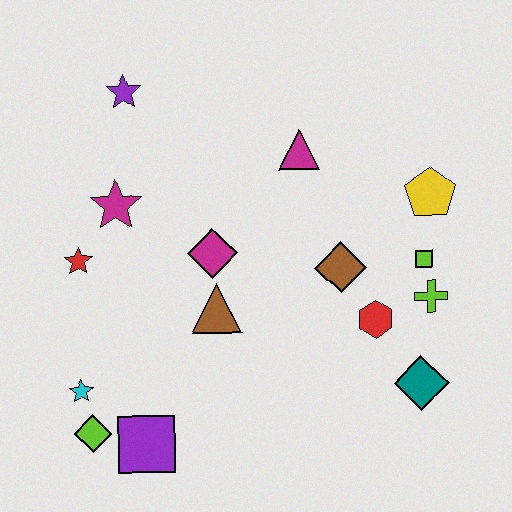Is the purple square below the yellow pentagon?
Yes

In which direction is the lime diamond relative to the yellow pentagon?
The lime diamond is to the left of the yellow pentagon.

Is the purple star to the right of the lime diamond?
Yes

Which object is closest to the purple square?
The lime diamond is closest to the purple square.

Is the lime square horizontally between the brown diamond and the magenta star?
No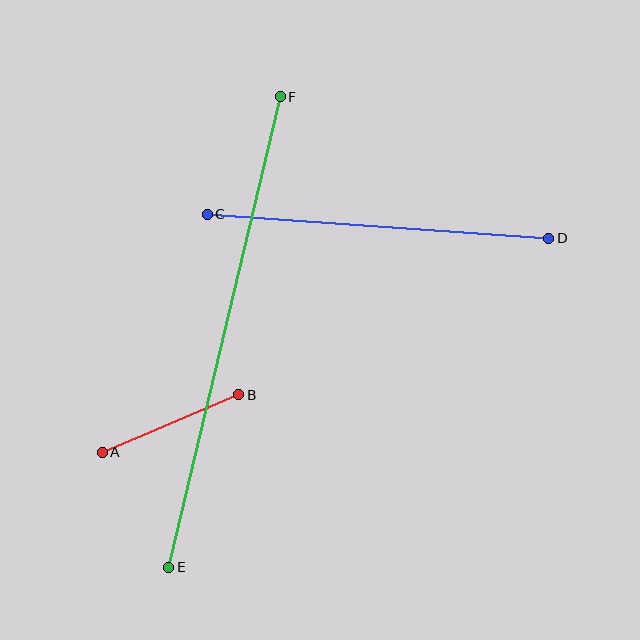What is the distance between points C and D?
The distance is approximately 342 pixels.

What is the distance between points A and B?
The distance is approximately 148 pixels.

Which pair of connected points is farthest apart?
Points E and F are farthest apart.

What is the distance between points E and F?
The distance is approximately 483 pixels.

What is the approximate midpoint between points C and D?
The midpoint is at approximately (378, 226) pixels.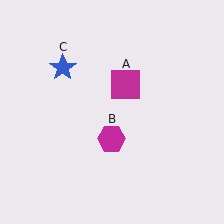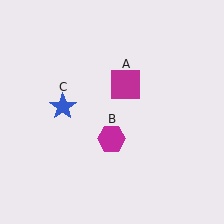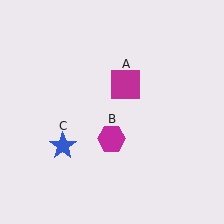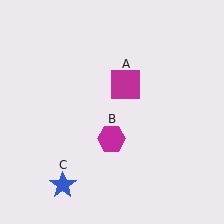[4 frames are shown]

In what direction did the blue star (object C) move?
The blue star (object C) moved down.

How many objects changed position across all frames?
1 object changed position: blue star (object C).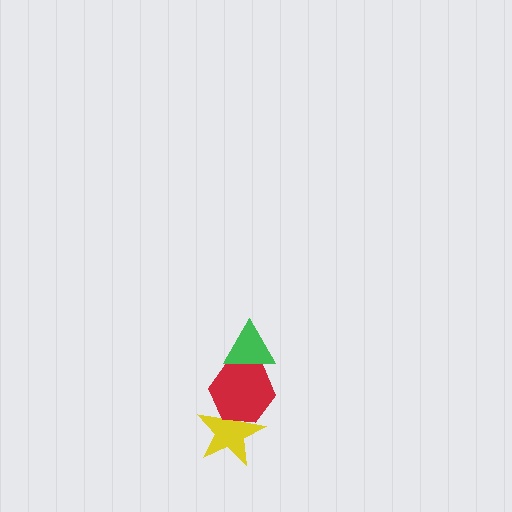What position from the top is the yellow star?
The yellow star is 3rd from the top.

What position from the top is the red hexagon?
The red hexagon is 2nd from the top.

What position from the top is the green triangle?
The green triangle is 1st from the top.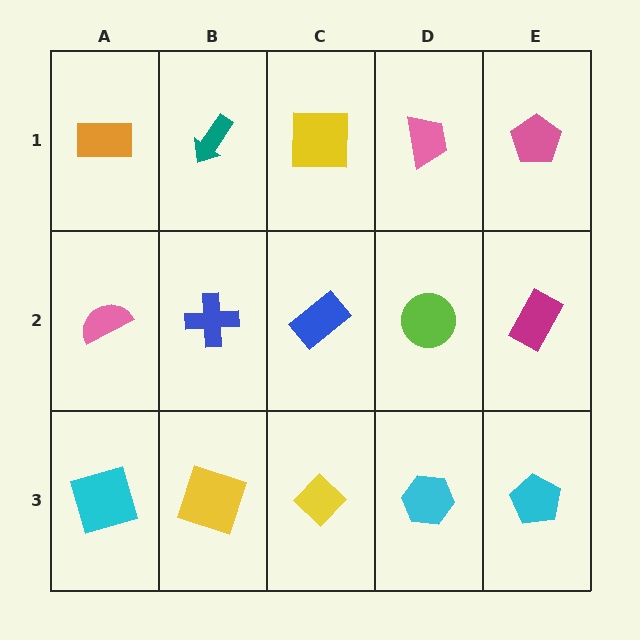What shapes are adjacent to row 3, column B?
A blue cross (row 2, column B), a cyan square (row 3, column A), a yellow diamond (row 3, column C).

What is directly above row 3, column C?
A blue rectangle.